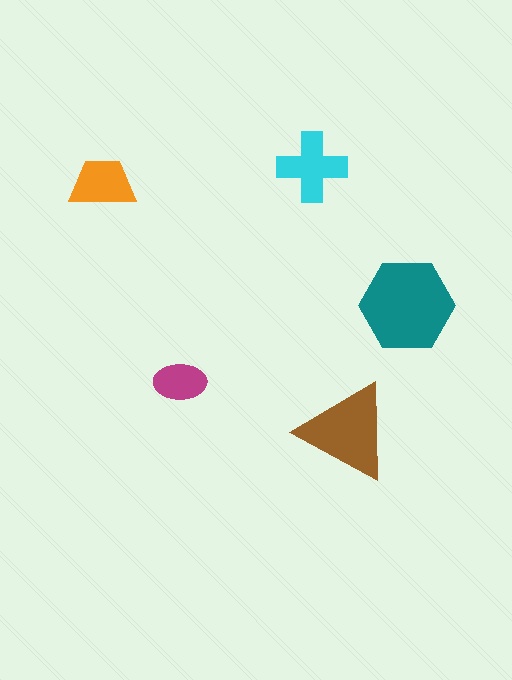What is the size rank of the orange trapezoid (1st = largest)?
4th.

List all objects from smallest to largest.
The magenta ellipse, the orange trapezoid, the cyan cross, the brown triangle, the teal hexagon.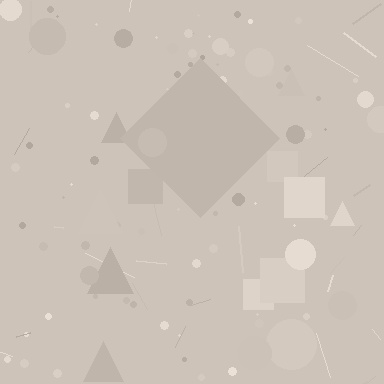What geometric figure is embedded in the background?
A diamond is embedded in the background.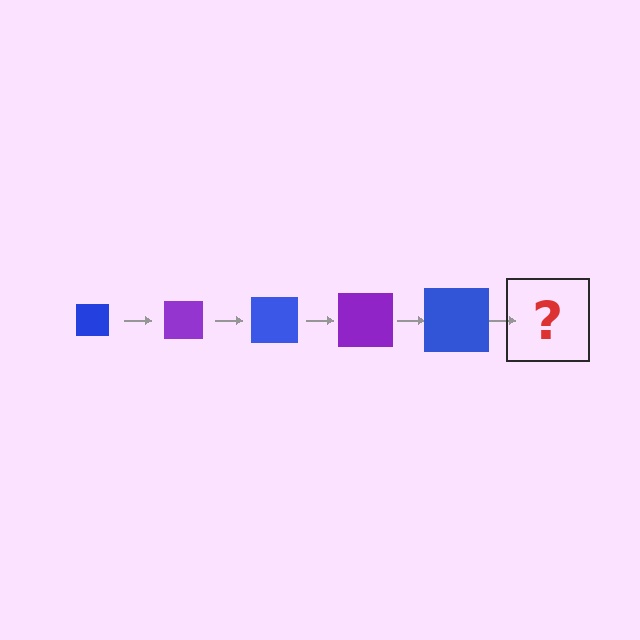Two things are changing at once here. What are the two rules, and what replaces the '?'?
The two rules are that the square grows larger each step and the color cycles through blue and purple. The '?' should be a purple square, larger than the previous one.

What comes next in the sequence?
The next element should be a purple square, larger than the previous one.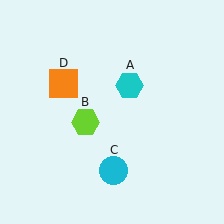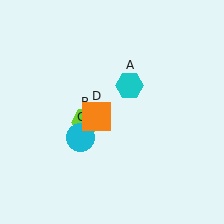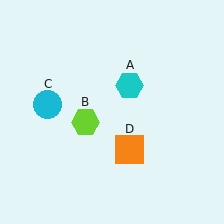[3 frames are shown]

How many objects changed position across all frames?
2 objects changed position: cyan circle (object C), orange square (object D).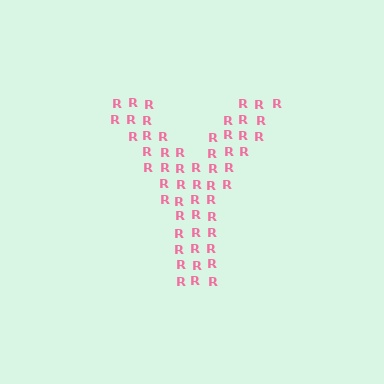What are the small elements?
The small elements are letter R's.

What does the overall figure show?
The overall figure shows the letter Y.